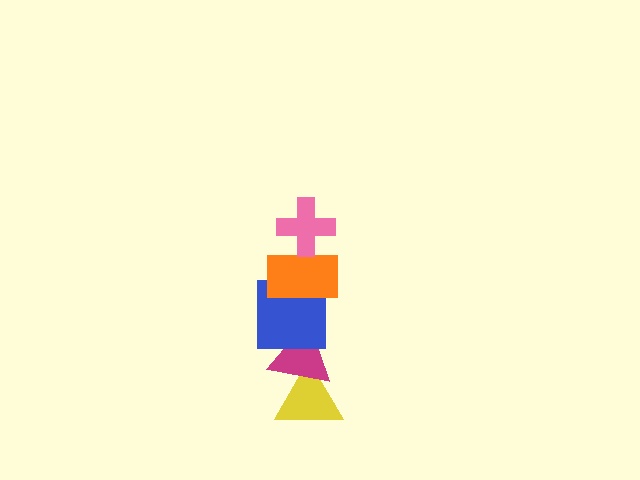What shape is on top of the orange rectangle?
The pink cross is on top of the orange rectangle.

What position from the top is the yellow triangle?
The yellow triangle is 5th from the top.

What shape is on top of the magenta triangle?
The blue square is on top of the magenta triangle.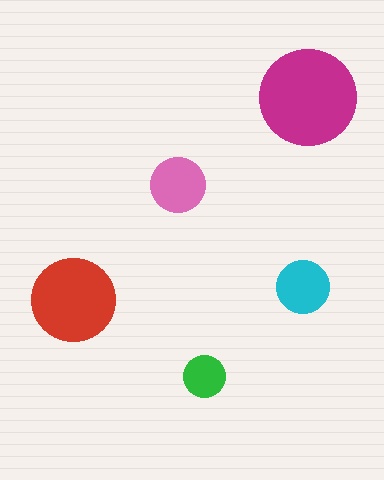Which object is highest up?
The magenta circle is topmost.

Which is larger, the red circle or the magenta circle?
The magenta one.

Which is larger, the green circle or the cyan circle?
The cyan one.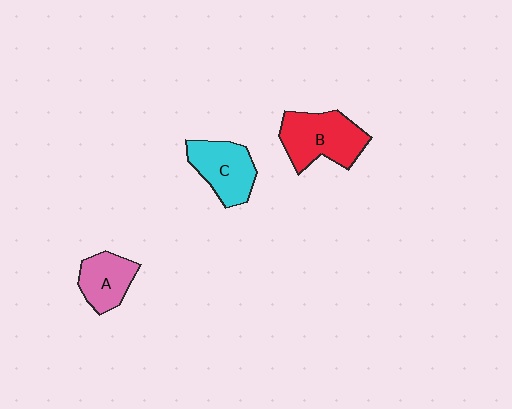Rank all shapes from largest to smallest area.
From largest to smallest: B (red), C (cyan), A (pink).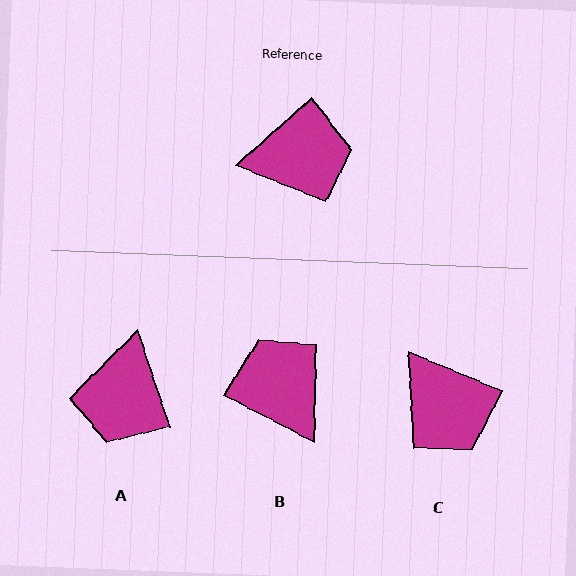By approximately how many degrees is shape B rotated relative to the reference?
Approximately 111 degrees counter-clockwise.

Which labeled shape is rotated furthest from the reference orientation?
A, about 113 degrees away.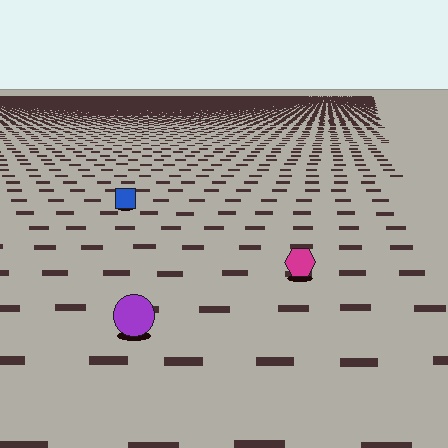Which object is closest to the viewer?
The purple circle is closest. The texture marks near it are larger and more spread out.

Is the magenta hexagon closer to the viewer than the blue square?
Yes. The magenta hexagon is closer — you can tell from the texture gradient: the ground texture is coarser near it.